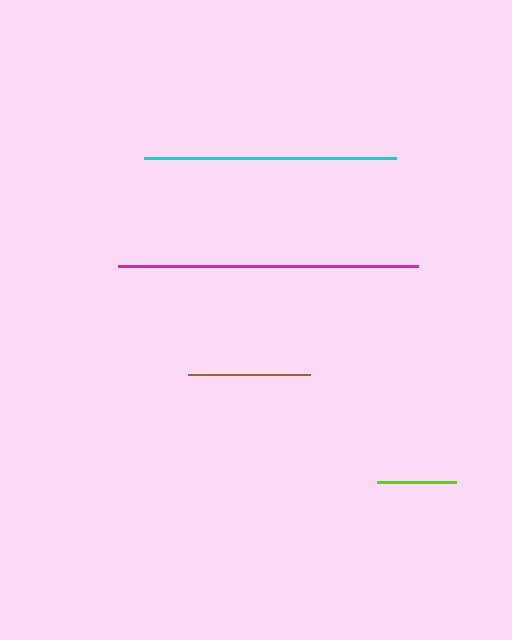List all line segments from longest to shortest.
From longest to shortest: magenta, cyan, brown, lime.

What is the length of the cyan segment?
The cyan segment is approximately 252 pixels long.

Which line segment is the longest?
The magenta line is the longest at approximately 300 pixels.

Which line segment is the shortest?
The lime line is the shortest at approximately 79 pixels.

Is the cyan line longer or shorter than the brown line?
The cyan line is longer than the brown line.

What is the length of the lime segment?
The lime segment is approximately 79 pixels long.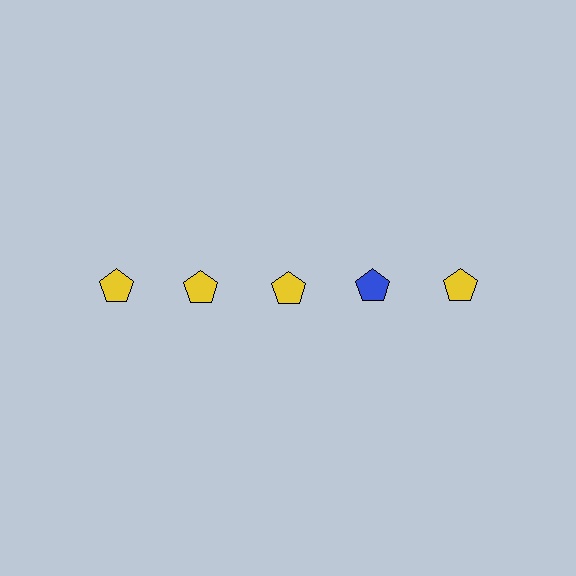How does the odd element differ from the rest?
It has a different color: blue instead of yellow.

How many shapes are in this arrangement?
There are 5 shapes arranged in a grid pattern.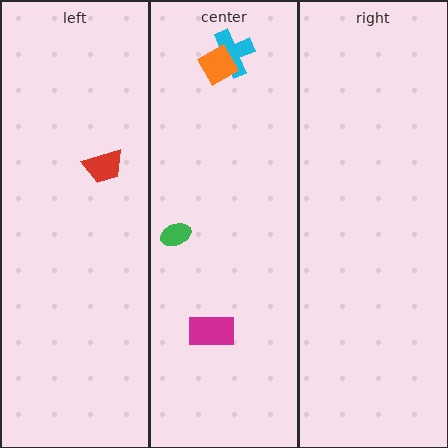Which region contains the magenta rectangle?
The center region.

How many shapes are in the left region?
1.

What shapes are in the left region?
The red trapezoid.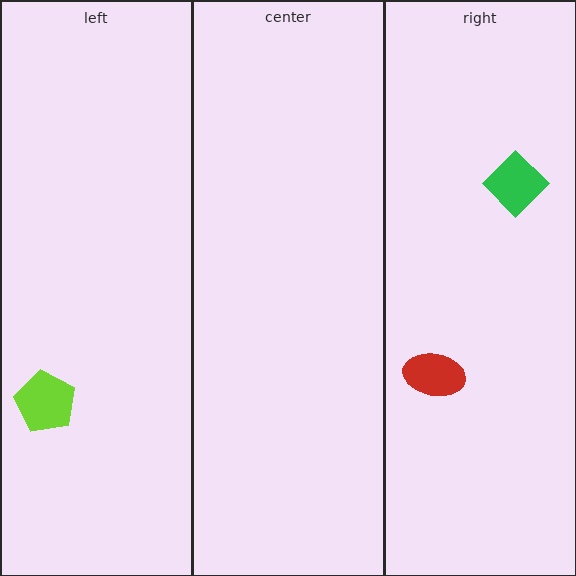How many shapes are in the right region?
2.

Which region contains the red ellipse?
The right region.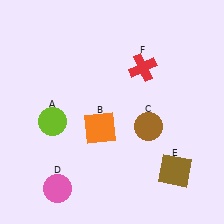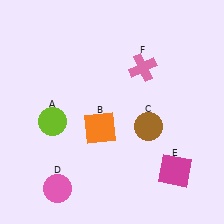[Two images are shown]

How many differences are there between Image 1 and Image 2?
There are 2 differences between the two images.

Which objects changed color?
E changed from brown to magenta. F changed from red to pink.